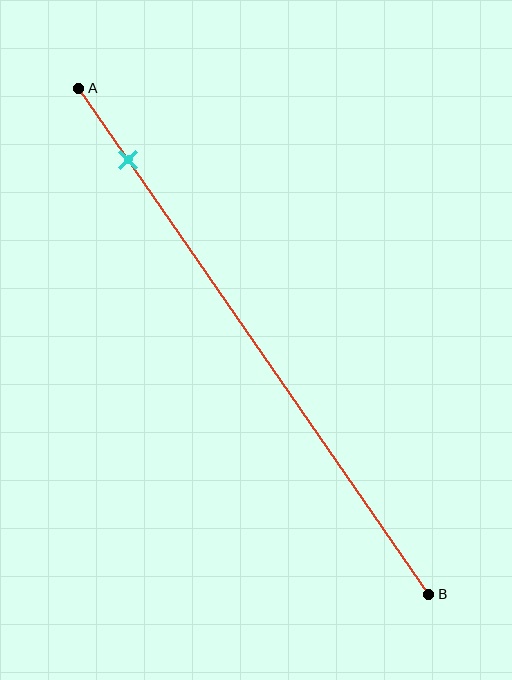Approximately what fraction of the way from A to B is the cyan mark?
The cyan mark is approximately 15% of the way from A to B.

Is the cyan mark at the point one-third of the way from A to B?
No, the mark is at about 15% from A, not at the 33% one-third point.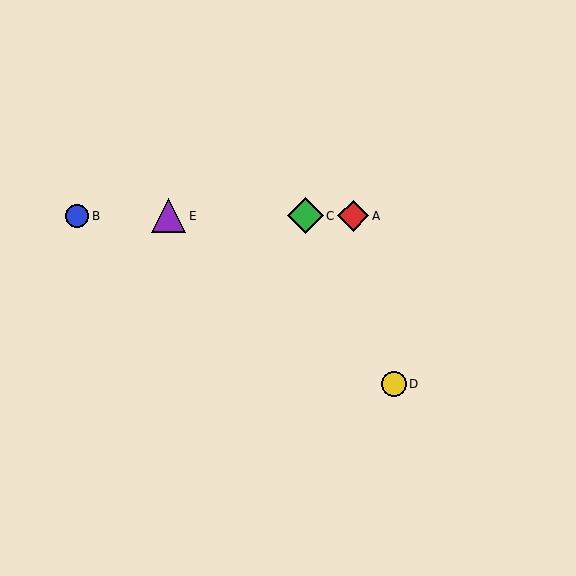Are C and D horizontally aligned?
No, C is at y≈216 and D is at y≈384.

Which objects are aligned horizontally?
Objects A, B, C, E are aligned horizontally.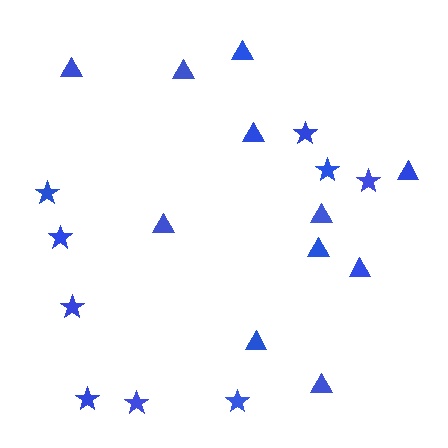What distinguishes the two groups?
There are 2 groups: one group of stars (9) and one group of triangles (11).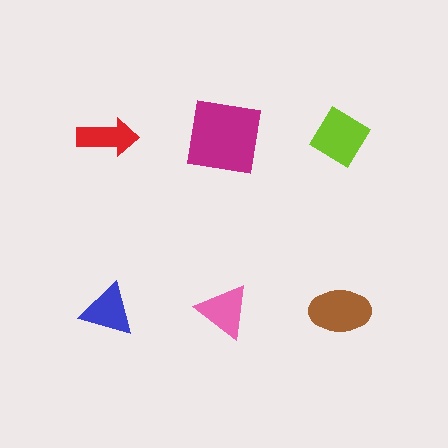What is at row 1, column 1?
A red arrow.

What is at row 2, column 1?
A blue triangle.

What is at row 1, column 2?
A magenta square.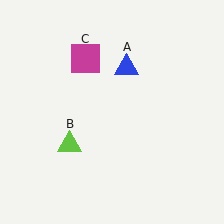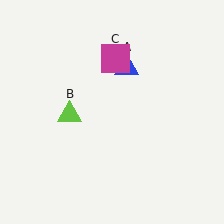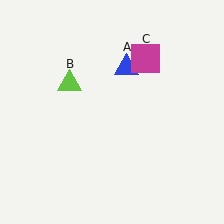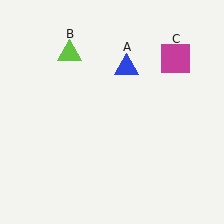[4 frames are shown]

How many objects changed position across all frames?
2 objects changed position: lime triangle (object B), magenta square (object C).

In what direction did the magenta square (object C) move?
The magenta square (object C) moved right.